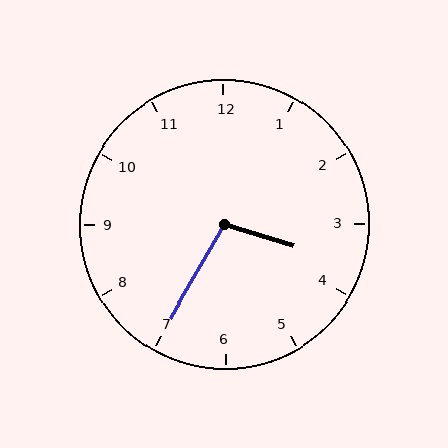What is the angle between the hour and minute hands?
Approximately 102 degrees.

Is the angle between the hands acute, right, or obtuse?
It is obtuse.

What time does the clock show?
3:35.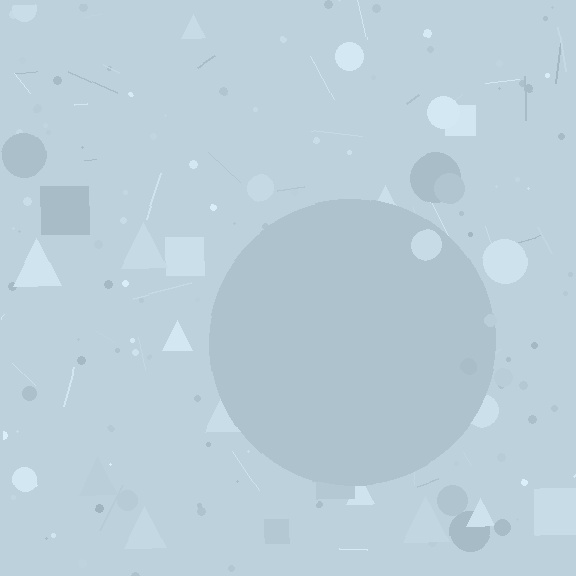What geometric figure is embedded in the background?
A circle is embedded in the background.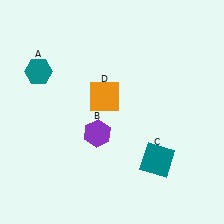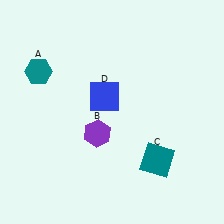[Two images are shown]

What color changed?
The square (D) changed from orange in Image 1 to blue in Image 2.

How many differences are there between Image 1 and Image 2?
There is 1 difference between the two images.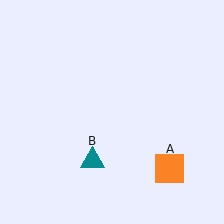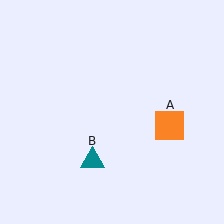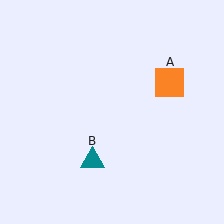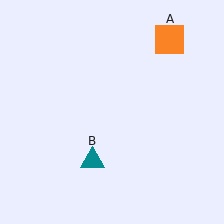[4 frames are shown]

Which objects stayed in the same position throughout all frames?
Teal triangle (object B) remained stationary.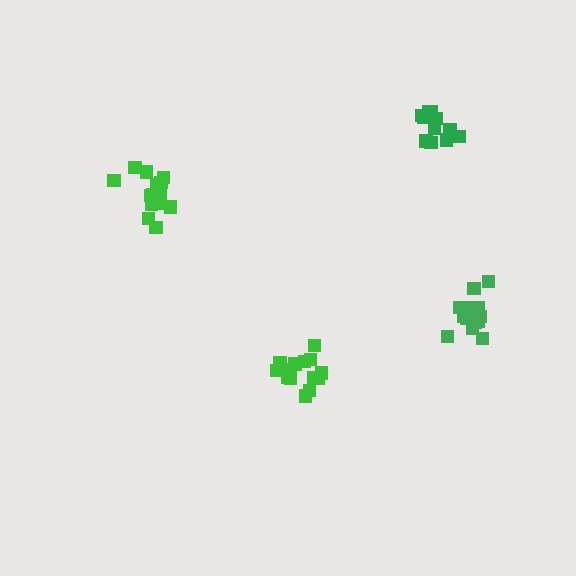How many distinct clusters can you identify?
There are 4 distinct clusters.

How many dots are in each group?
Group 1: 15 dots, Group 2: 15 dots, Group 3: 15 dots, Group 4: 11 dots (56 total).